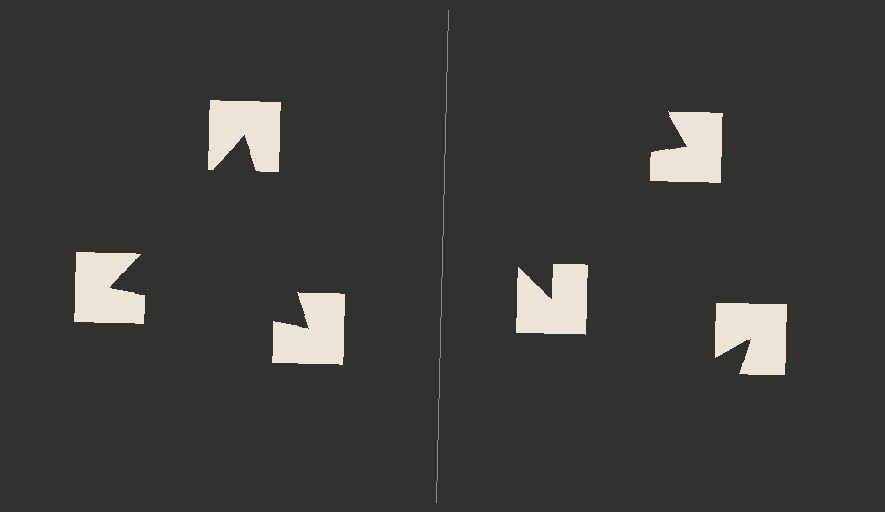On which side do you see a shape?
An illusory triangle appears on the left side. On the right side the wedge cuts are rotated, so no coherent shape forms.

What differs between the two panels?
The notched squares are positioned identically on both sides; only the wedge orientations differ. On the left they align to a triangle; on the right they are misaligned.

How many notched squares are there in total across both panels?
6 — 3 on each side.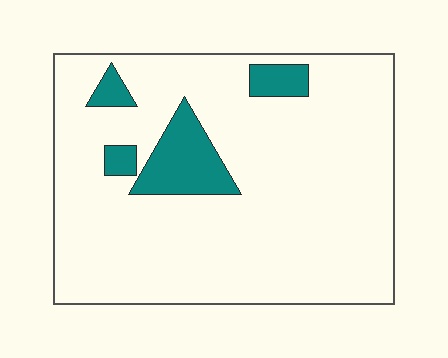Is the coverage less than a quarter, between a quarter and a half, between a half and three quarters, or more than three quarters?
Less than a quarter.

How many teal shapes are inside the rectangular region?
4.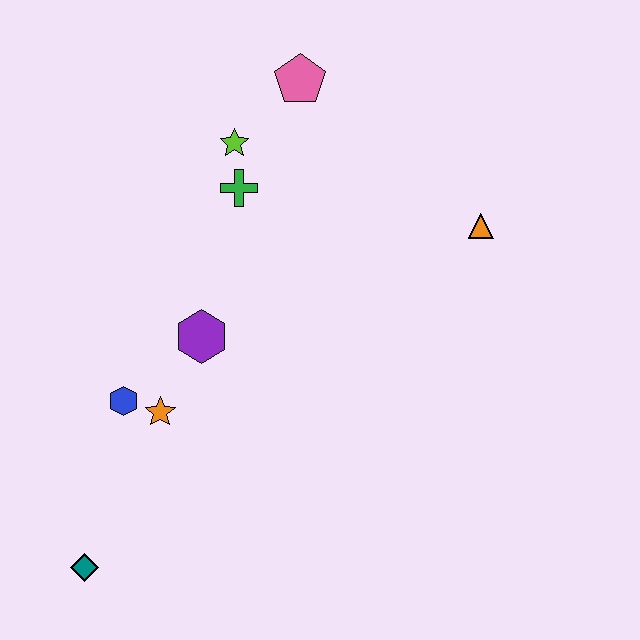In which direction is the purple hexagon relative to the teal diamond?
The purple hexagon is above the teal diamond.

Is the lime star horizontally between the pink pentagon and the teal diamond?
Yes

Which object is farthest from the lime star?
The teal diamond is farthest from the lime star.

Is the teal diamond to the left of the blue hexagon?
Yes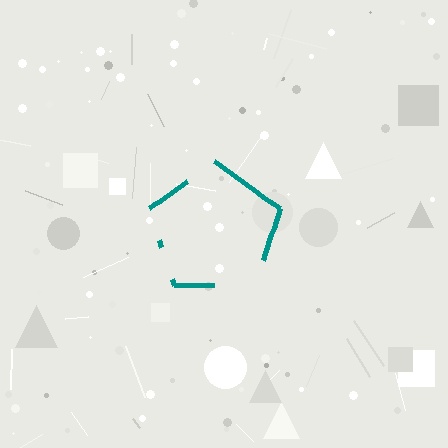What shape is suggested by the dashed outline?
The dashed outline suggests a pentagon.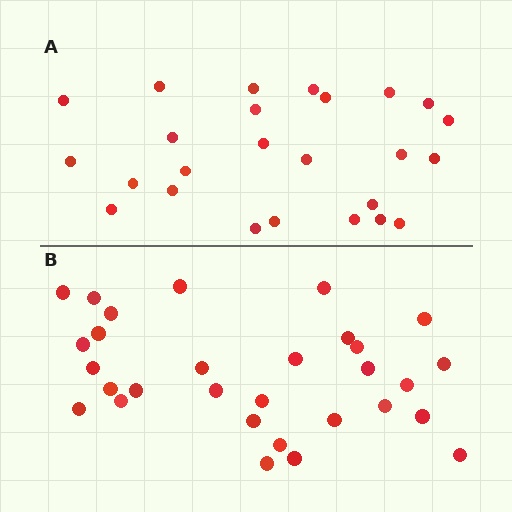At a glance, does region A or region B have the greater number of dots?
Region B (the bottom region) has more dots.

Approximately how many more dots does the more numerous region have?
Region B has about 5 more dots than region A.